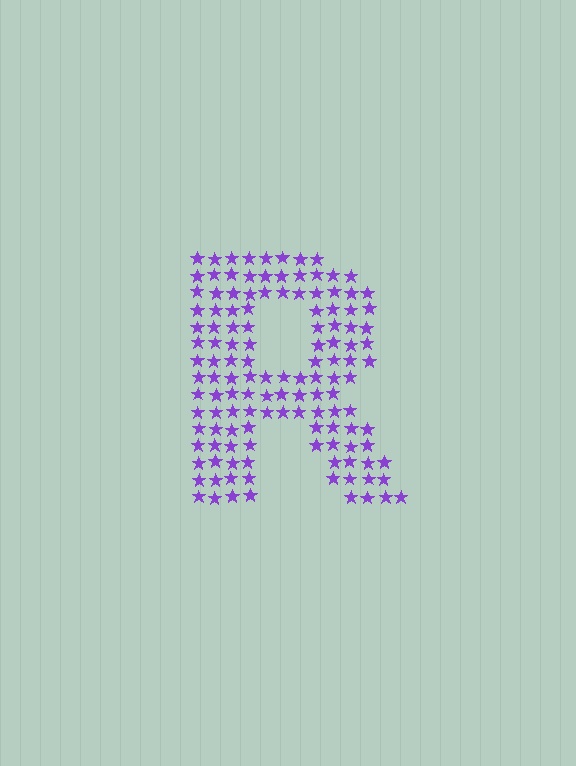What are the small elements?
The small elements are stars.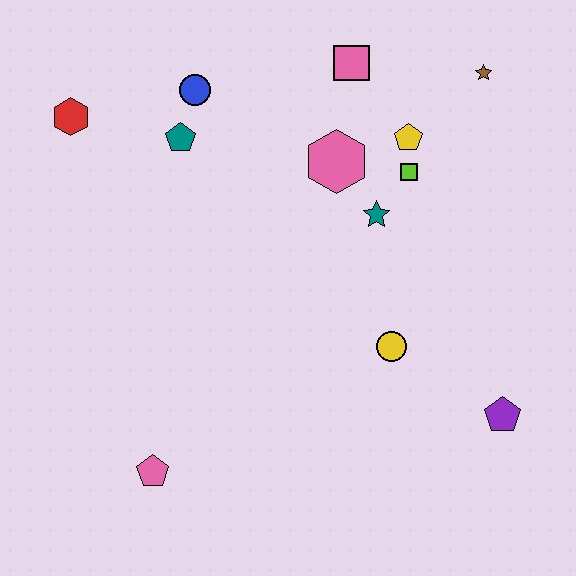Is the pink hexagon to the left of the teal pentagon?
No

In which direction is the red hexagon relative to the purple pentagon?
The red hexagon is to the left of the purple pentagon.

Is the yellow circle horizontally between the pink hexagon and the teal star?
No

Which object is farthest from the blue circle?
The purple pentagon is farthest from the blue circle.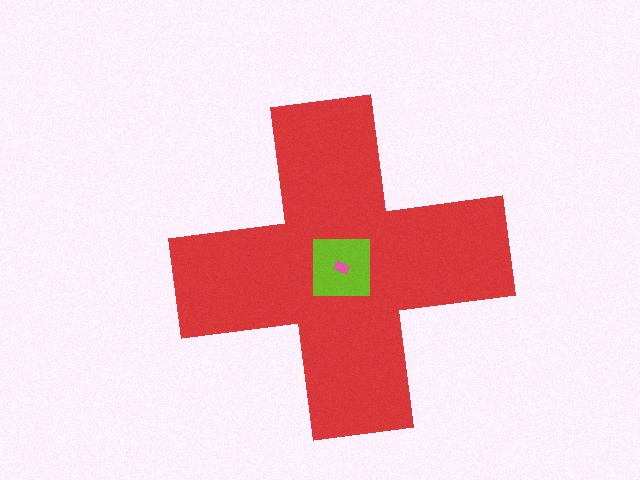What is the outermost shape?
The red cross.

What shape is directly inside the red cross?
The lime square.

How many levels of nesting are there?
3.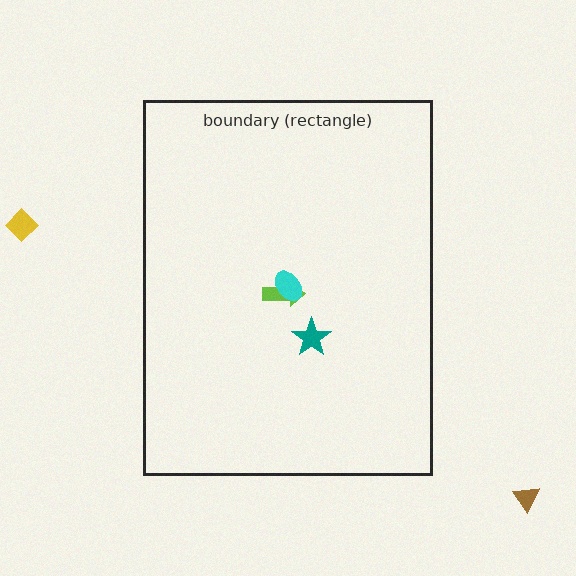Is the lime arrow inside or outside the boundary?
Inside.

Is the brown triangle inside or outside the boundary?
Outside.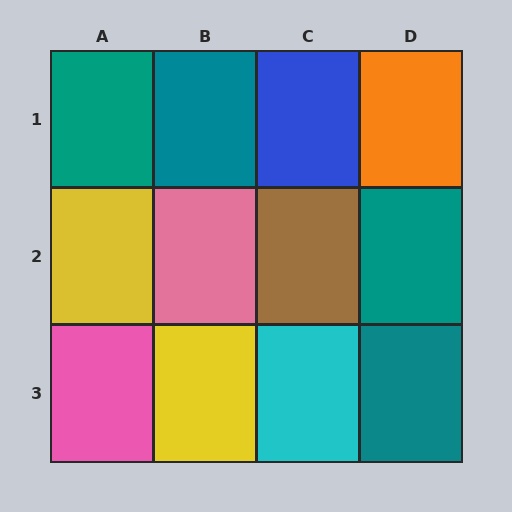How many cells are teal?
4 cells are teal.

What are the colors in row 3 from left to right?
Pink, yellow, cyan, teal.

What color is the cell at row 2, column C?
Brown.